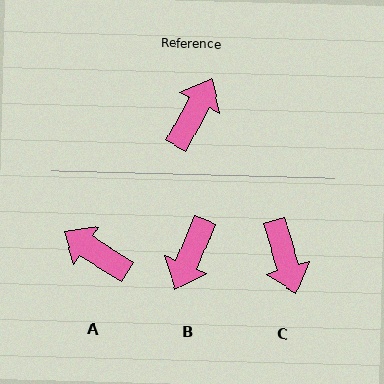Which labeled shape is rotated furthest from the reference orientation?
B, about 175 degrees away.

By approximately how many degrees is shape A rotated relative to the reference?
Approximately 86 degrees counter-clockwise.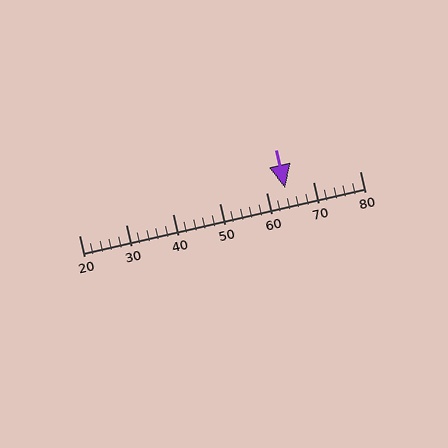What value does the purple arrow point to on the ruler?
The purple arrow points to approximately 64.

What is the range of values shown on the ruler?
The ruler shows values from 20 to 80.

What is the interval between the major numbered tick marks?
The major tick marks are spaced 10 units apart.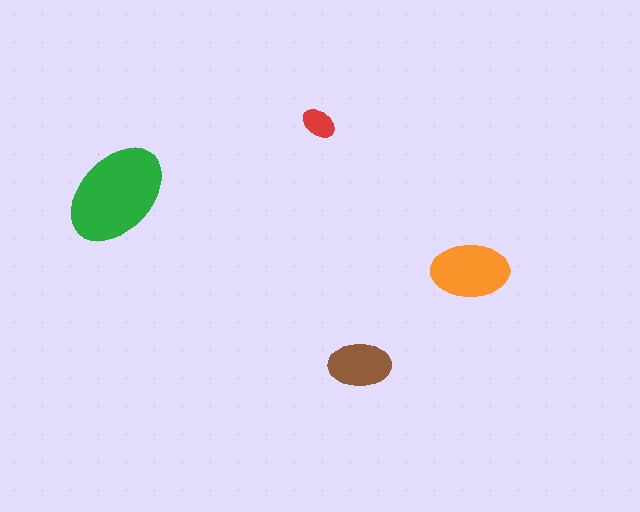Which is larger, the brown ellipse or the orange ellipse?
The orange one.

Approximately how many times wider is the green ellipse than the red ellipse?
About 3 times wider.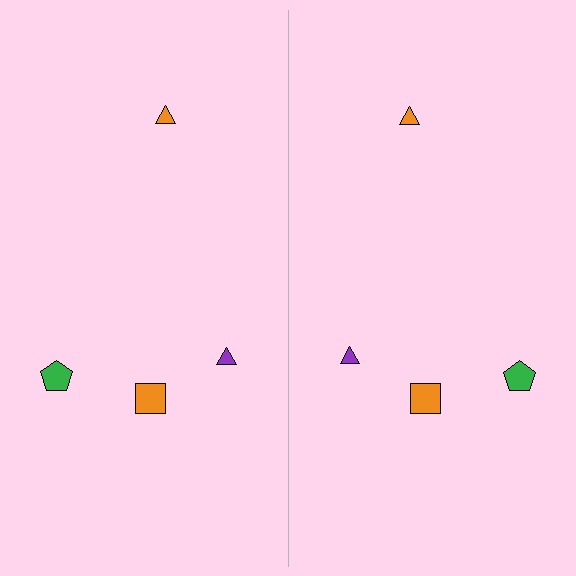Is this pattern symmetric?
Yes, this pattern has bilateral (reflection) symmetry.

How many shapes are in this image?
There are 8 shapes in this image.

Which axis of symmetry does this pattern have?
The pattern has a vertical axis of symmetry running through the center of the image.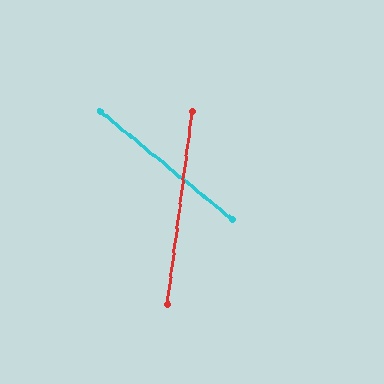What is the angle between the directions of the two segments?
Approximately 58 degrees.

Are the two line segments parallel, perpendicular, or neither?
Neither parallel nor perpendicular — they differ by about 58°.